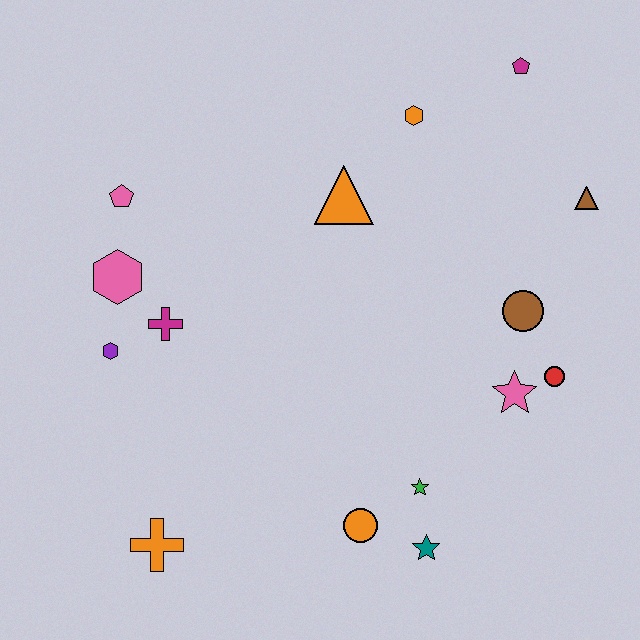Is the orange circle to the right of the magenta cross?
Yes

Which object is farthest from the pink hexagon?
The brown triangle is farthest from the pink hexagon.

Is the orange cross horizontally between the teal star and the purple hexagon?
Yes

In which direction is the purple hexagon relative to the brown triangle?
The purple hexagon is to the left of the brown triangle.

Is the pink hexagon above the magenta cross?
Yes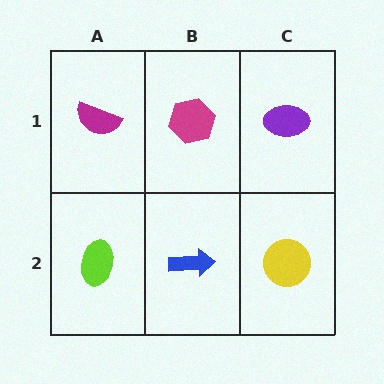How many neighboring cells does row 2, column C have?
2.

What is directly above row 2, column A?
A magenta semicircle.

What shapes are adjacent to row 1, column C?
A yellow circle (row 2, column C), a magenta hexagon (row 1, column B).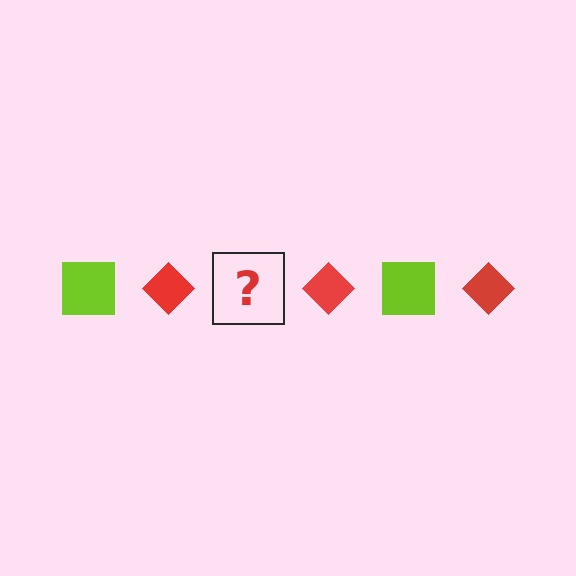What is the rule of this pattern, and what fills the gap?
The rule is that the pattern alternates between lime square and red diamond. The gap should be filled with a lime square.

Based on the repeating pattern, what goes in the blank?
The blank should be a lime square.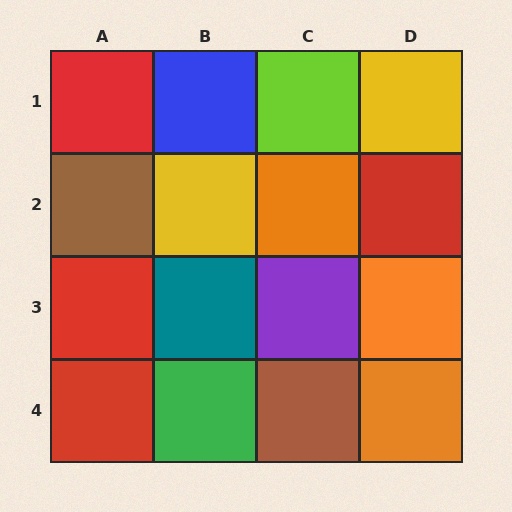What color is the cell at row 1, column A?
Red.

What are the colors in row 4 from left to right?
Red, green, brown, orange.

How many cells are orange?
3 cells are orange.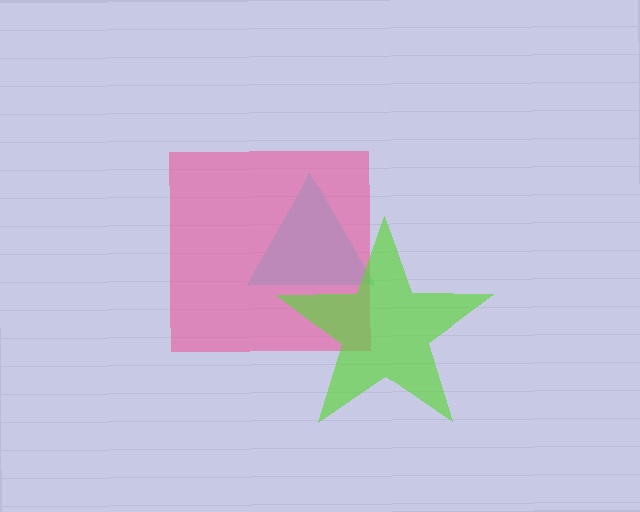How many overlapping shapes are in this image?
There are 3 overlapping shapes in the image.